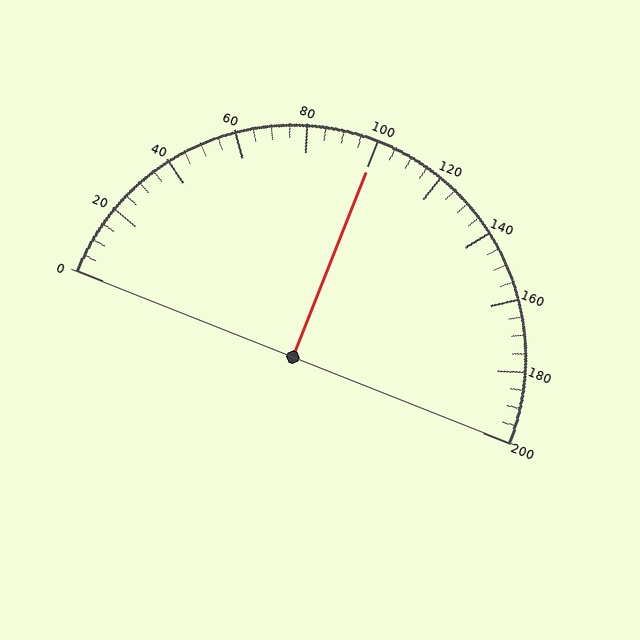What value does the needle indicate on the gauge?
The needle indicates approximately 100.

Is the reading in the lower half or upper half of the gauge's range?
The reading is in the upper half of the range (0 to 200).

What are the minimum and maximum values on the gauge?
The gauge ranges from 0 to 200.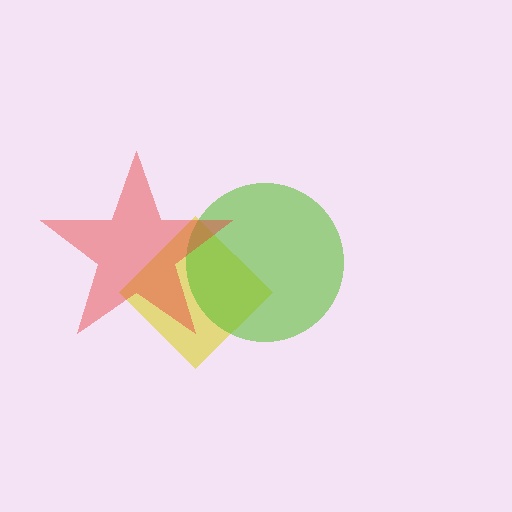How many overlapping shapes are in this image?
There are 3 overlapping shapes in the image.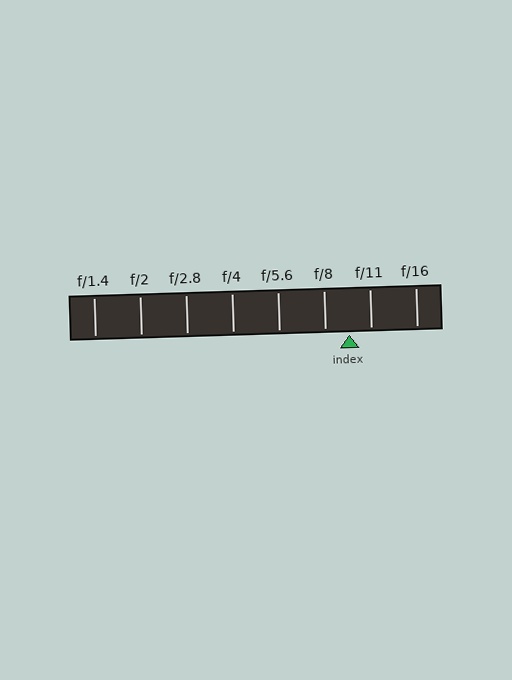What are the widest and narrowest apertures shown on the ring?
The widest aperture shown is f/1.4 and the narrowest is f/16.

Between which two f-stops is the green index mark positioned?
The index mark is between f/8 and f/11.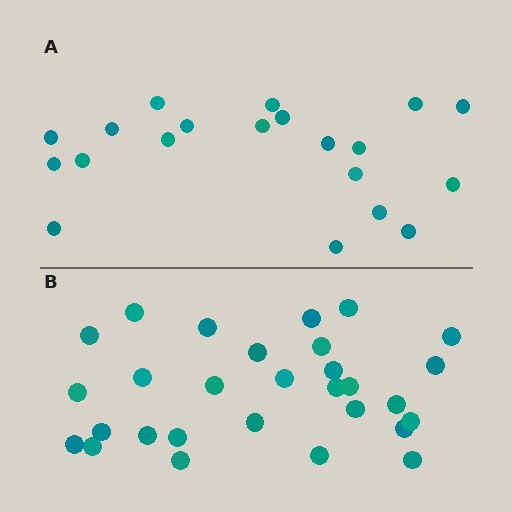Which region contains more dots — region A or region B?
Region B (the bottom region) has more dots.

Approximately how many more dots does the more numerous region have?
Region B has roughly 8 or so more dots than region A.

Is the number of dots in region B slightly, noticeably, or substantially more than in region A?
Region B has substantially more. The ratio is roughly 1.4 to 1.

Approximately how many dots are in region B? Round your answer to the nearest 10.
About 30 dots. (The exact count is 29, which rounds to 30.)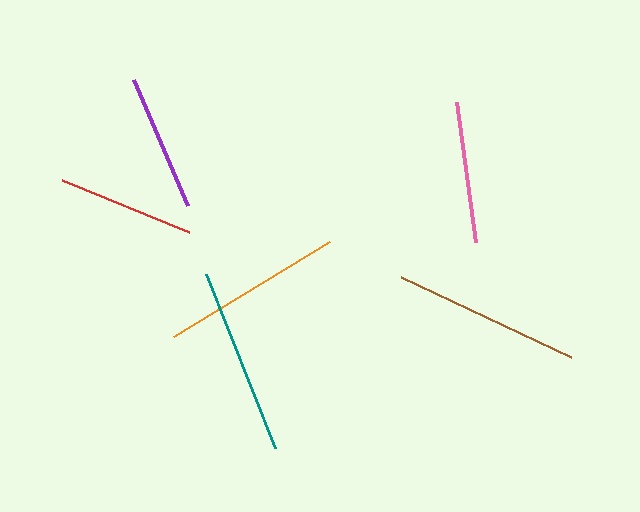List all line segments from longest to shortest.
From longest to shortest: brown, teal, orange, pink, purple, red.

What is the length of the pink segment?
The pink segment is approximately 142 pixels long.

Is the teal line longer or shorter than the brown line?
The brown line is longer than the teal line.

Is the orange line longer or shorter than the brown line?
The brown line is longer than the orange line.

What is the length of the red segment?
The red segment is approximately 136 pixels long.